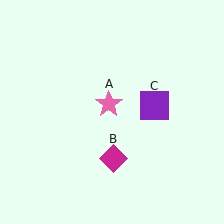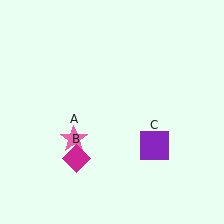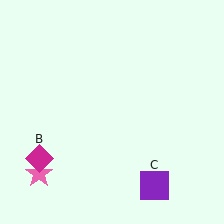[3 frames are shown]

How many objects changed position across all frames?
3 objects changed position: pink star (object A), magenta diamond (object B), purple square (object C).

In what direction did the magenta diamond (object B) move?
The magenta diamond (object B) moved left.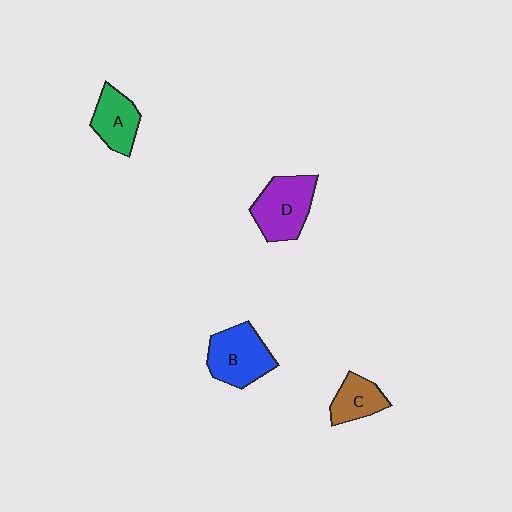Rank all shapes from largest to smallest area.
From largest to smallest: D (purple), B (blue), A (green), C (brown).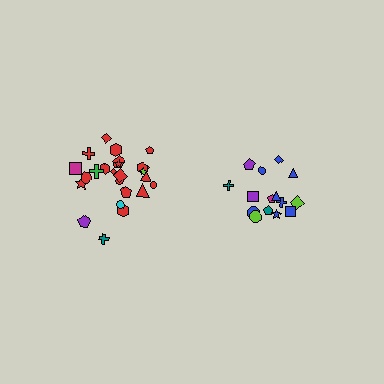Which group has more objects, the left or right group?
The left group.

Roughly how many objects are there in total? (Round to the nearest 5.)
Roughly 40 objects in total.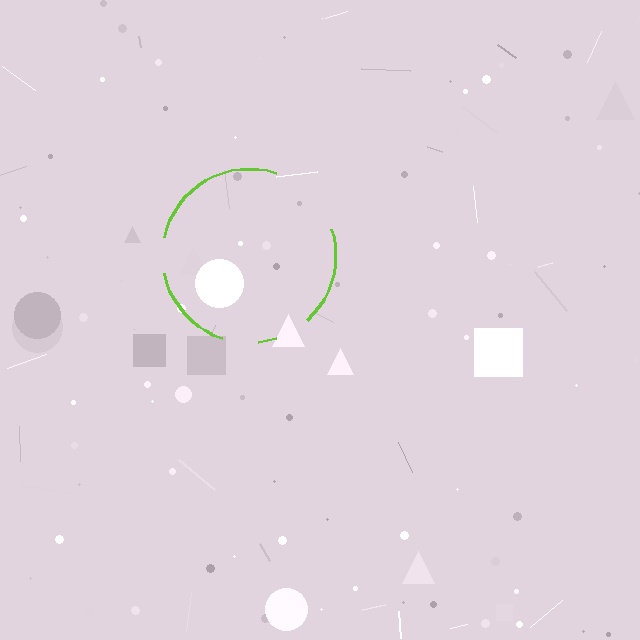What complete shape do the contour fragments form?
The contour fragments form a circle.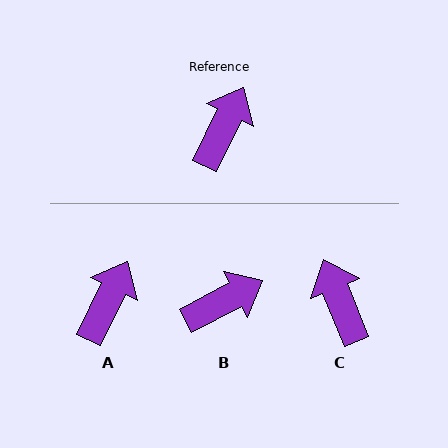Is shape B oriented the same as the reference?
No, it is off by about 36 degrees.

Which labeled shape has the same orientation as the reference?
A.